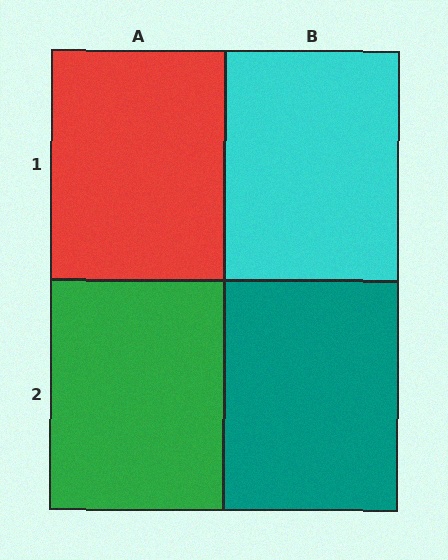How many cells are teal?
1 cell is teal.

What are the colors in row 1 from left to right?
Red, cyan.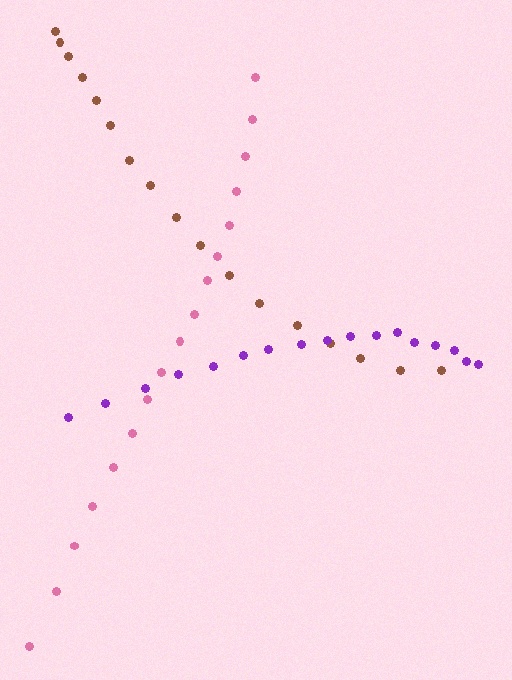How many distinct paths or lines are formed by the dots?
There are 3 distinct paths.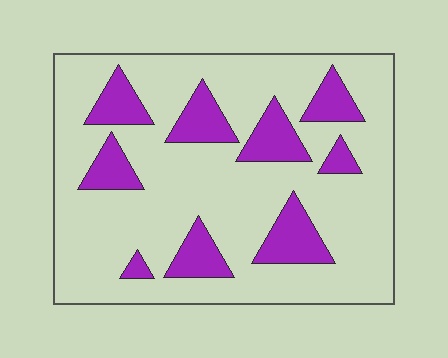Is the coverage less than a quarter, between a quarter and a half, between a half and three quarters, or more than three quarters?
Less than a quarter.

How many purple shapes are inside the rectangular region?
9.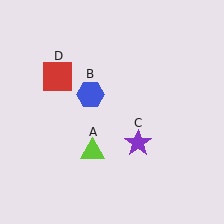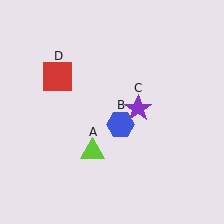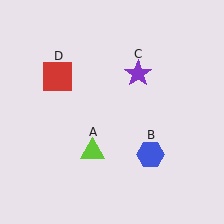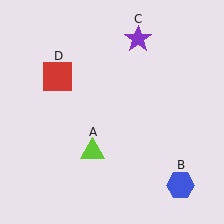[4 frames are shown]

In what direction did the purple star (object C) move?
The purple star (object C) moved up.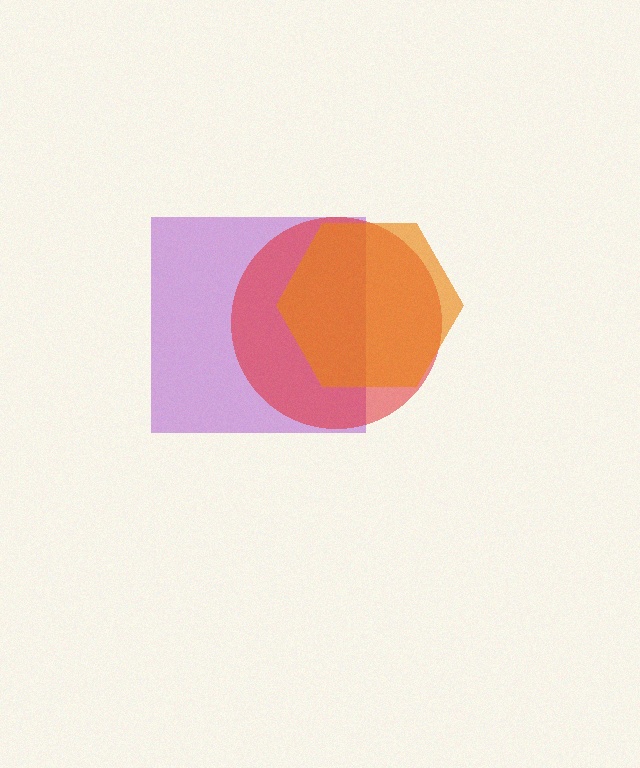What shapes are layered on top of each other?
The layered shapes are: a purple square, a red circle, an orange hexagon.